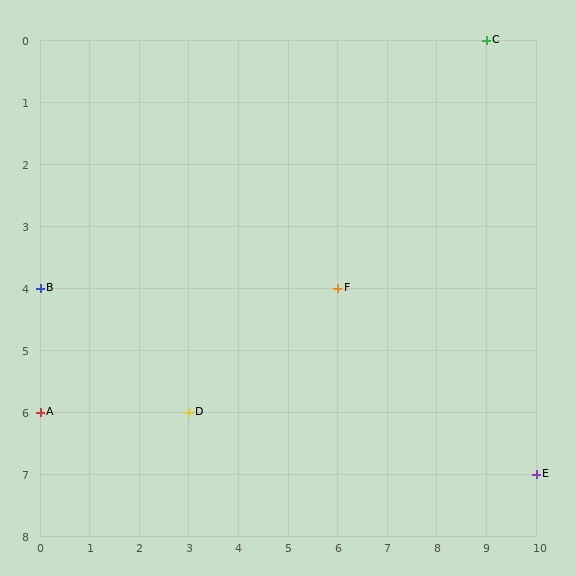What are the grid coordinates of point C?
Point C is at grid coordinates (9, 0).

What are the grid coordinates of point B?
Point B is at grid coordinates (0, 4).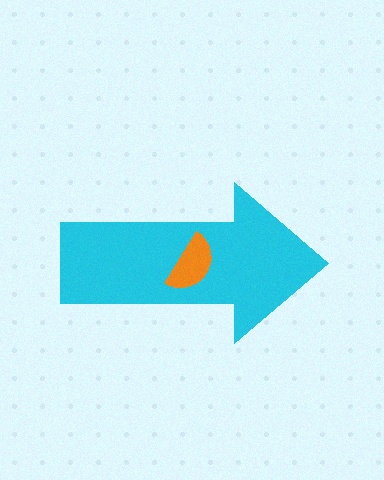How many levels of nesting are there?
2.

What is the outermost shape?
The cyan arrow.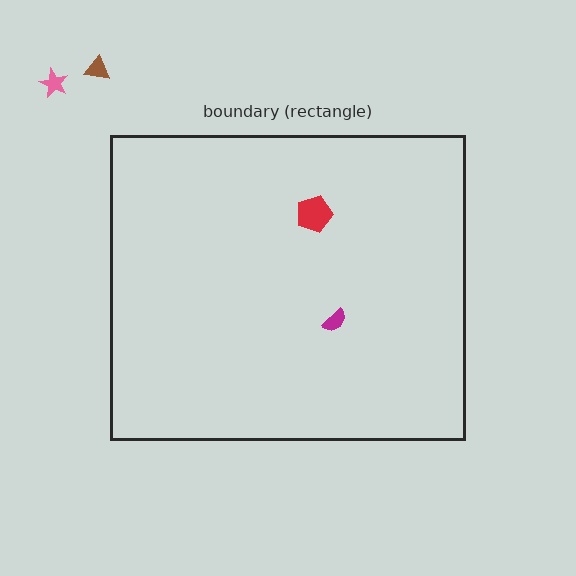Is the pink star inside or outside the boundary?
Outside.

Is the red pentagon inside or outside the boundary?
Inside.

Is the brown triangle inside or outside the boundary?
Outside.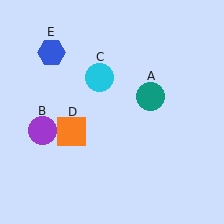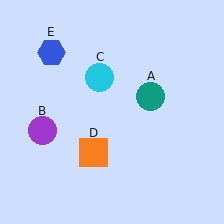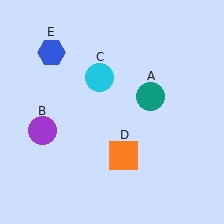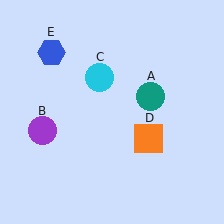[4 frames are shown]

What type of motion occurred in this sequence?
The orange square (object D) rotated counterclockwise around the center of the scene.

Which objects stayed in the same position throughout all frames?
Teal circle (object A) and purple circle (object B) and cyan circle (object C) and blue hexagon (object E) remained stationary.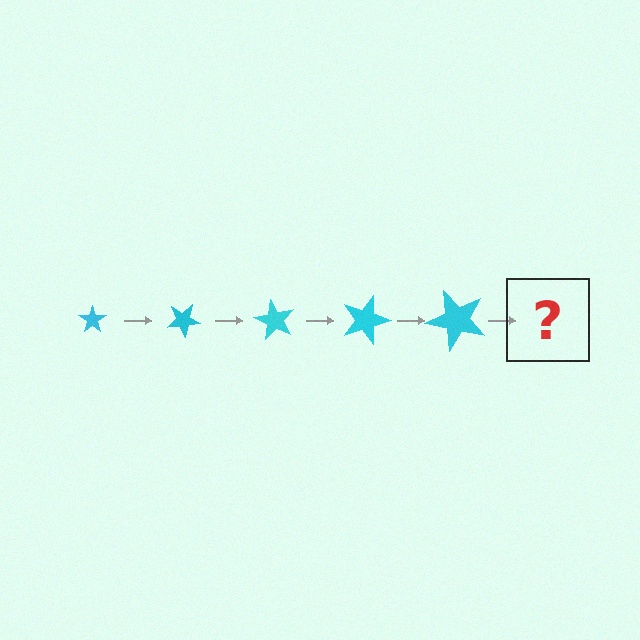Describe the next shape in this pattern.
It should be a star, larger than the previous one and rotated 150 degrees from the start.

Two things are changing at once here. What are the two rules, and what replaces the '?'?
The two rules are that the star grows larger each step and it rotates 30 degrees each step. The '?' should be a star, larger than the previous one and rotated 150 degrees from the start.